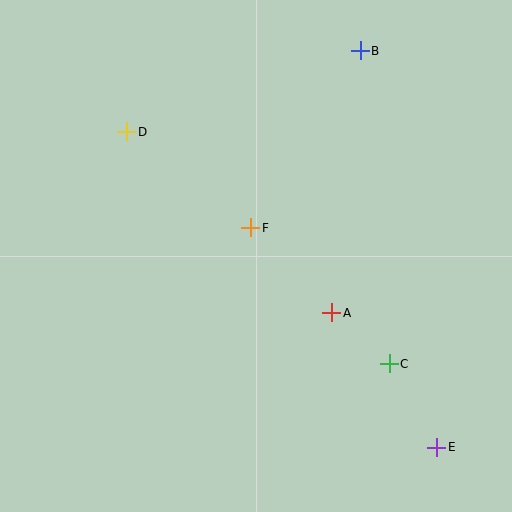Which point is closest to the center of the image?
Point F at (251, 228) is closest to the center.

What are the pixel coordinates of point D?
Point D is at (127, 132).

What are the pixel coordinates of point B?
Point B is at (360, 51).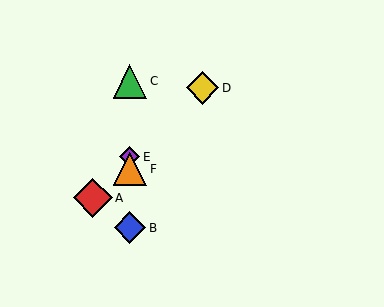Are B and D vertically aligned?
No, B is at x≈130 and D is at x≈203.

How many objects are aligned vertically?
4 objects (B, C, E, F) are aligned vertically.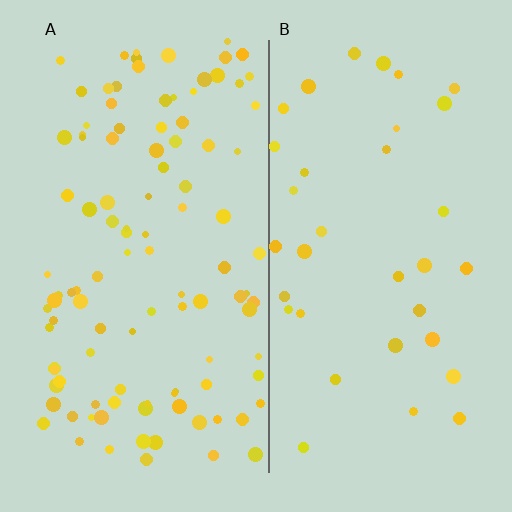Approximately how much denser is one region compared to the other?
Approximately 3.0× — region A over region B.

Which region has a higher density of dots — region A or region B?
A (the left).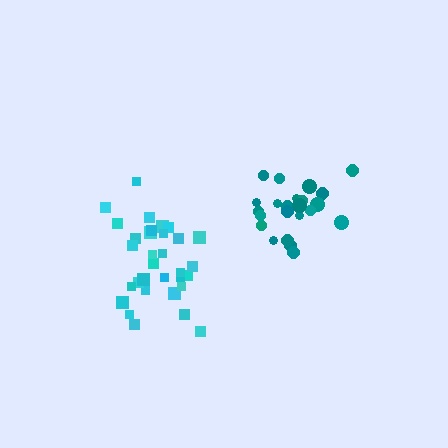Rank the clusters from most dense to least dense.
teal, cyan.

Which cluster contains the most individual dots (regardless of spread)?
Cyan (33).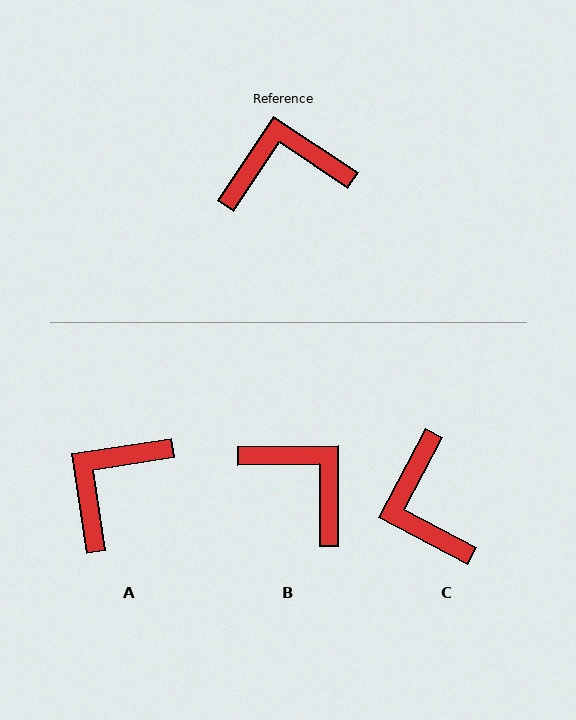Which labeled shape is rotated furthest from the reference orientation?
C, about 96 degrees away.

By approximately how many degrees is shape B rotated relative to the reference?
Approximately 56 degrees clockwise.